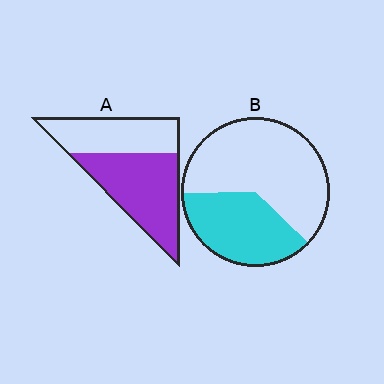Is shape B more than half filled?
No.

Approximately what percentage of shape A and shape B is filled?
A is approximately 60% and B is approximately 40%.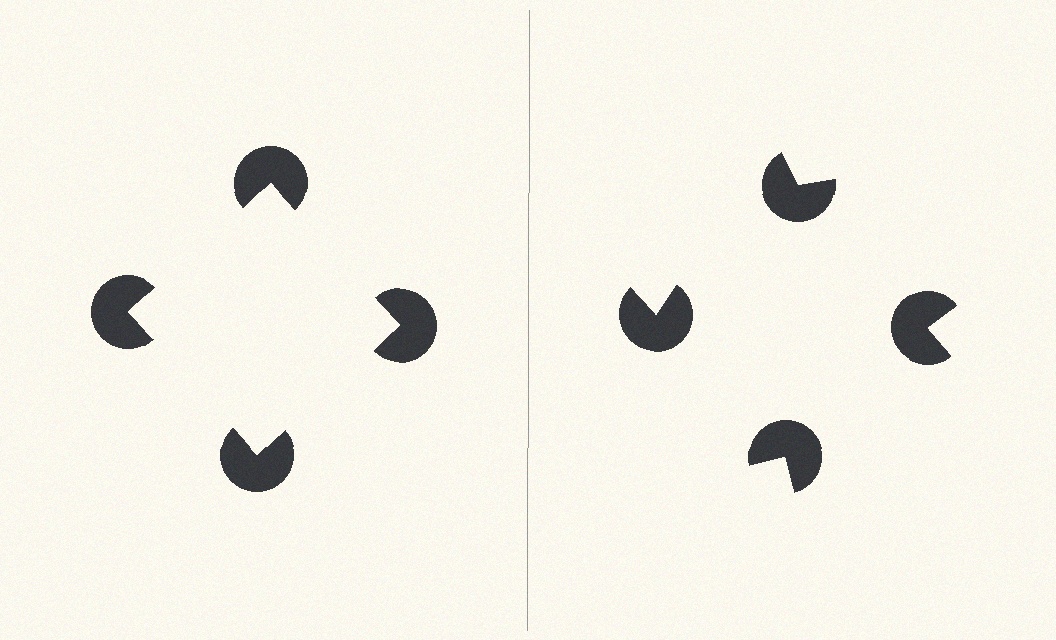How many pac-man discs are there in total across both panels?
8 — 4 on each side.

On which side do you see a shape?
An illusory square appears on the left side. On the right side the wedge cuts are rotated, so no coherent shape forms.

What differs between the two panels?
The pac-man discs are positioned identically on both sides; only the wedge orientations differ. On the left they align to a square; on the right they are misaligned.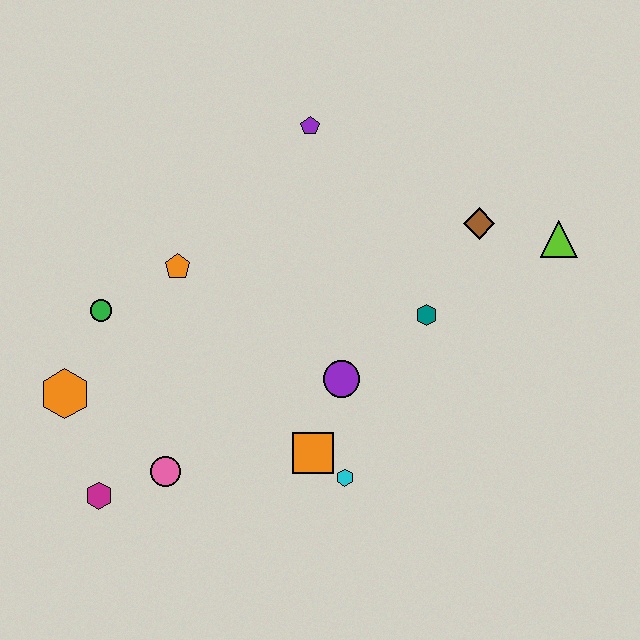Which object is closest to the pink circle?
The magenta hexagon is closest to the pink circle.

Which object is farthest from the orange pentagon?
The lime triangle is farthest from the orange pentagon.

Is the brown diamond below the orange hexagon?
No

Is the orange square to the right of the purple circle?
No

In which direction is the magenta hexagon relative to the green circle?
The magenta hexagon is below the green circle.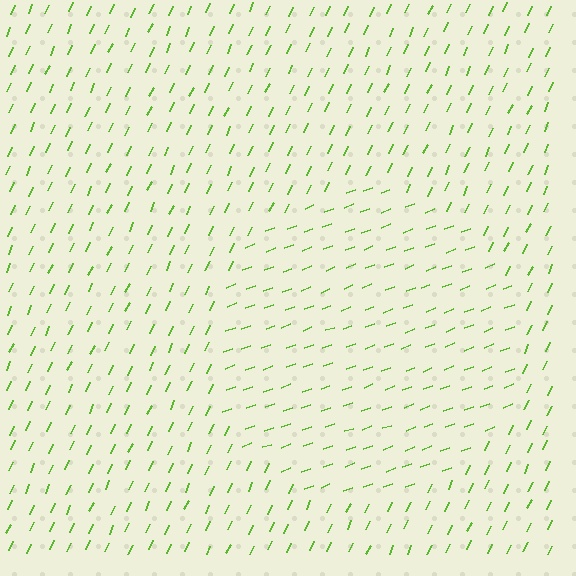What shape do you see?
I see a circle.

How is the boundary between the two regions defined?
The boundary is defined purely by a change in line orientation (approximately 45 degrees difference). All lines are the same color and thickness.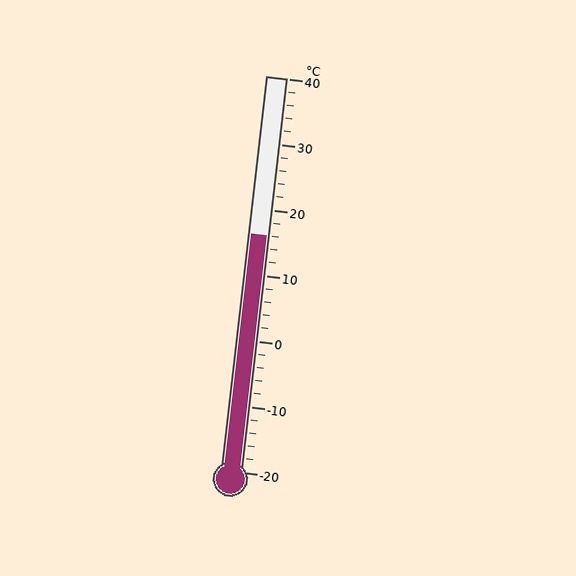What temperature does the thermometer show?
The thermometer shows approximately 16°C.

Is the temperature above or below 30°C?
The temperature is below 30°C.